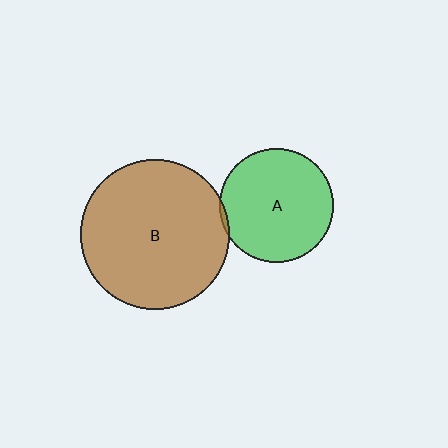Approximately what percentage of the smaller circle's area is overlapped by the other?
Approximately 5%.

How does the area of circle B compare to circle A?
Approximately 1.7 times.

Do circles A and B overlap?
Yes.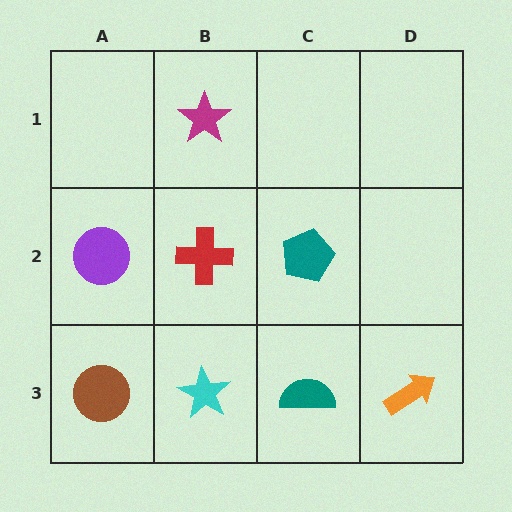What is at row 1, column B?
A magenta star.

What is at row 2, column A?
A purple circle.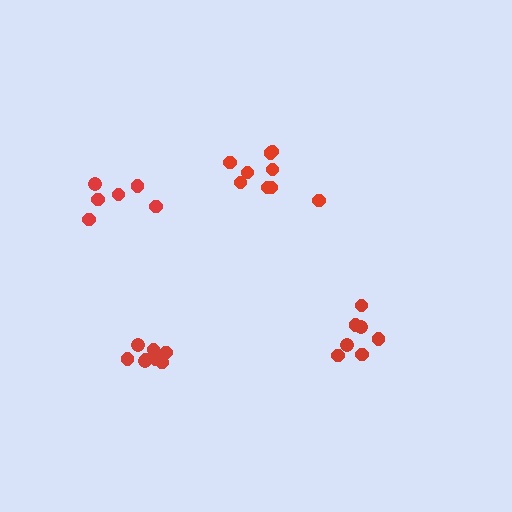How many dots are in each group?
Group 1: 9 dots, Group 2: 6 dots, Group 3: 7 dots, Group 4: 8 dots (30 total).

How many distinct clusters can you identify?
There are 4 distinct clusters.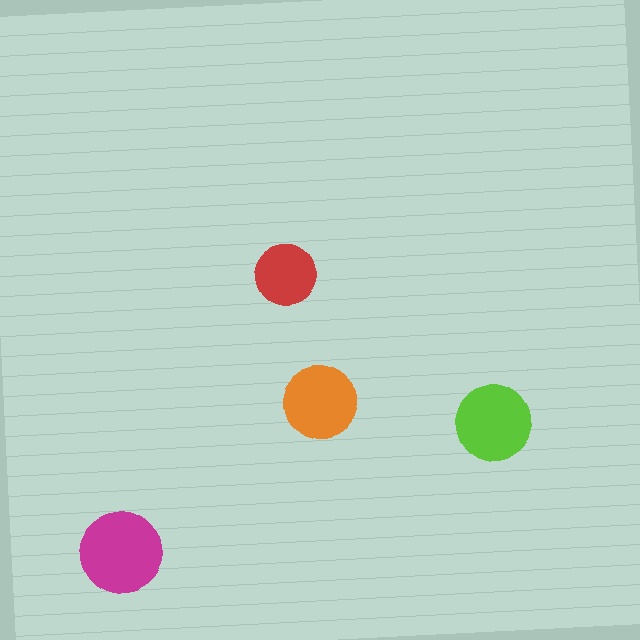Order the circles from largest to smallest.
the magenta one, the lime one, the orange one, the red one.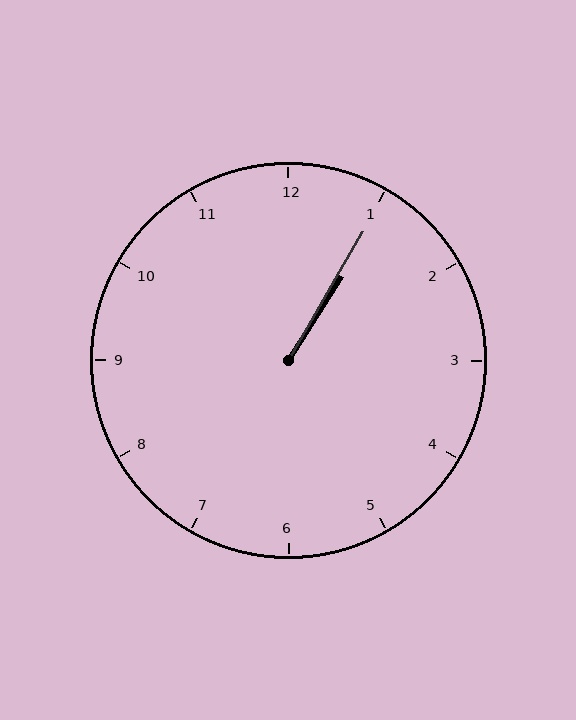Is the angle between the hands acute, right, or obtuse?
It is acute.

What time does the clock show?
1:05.